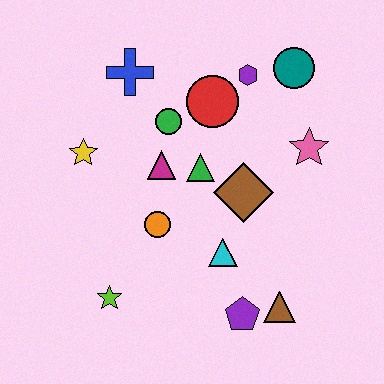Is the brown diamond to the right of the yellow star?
Yes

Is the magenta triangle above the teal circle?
No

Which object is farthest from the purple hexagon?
The lime star is farthest from the purple hexagon.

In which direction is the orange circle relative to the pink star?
The orange circle is to the left of the pink star.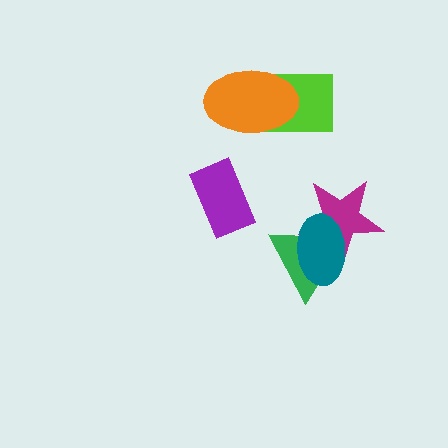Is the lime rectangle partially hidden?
Yes, it is partially covered by another shape.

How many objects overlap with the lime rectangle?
1 object overlaps with the lime rectangle.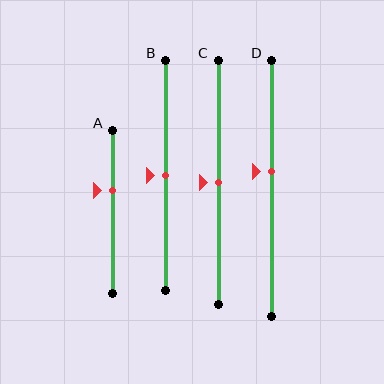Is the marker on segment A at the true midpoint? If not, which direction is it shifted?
No, the marker on segment A is shifted upward by about 13% of the segment length.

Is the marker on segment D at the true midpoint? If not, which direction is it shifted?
No, the marker on segment D is shifted upward by about 6% of the segment length.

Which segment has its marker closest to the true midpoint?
Segment B has its marker closest to the true midpoint.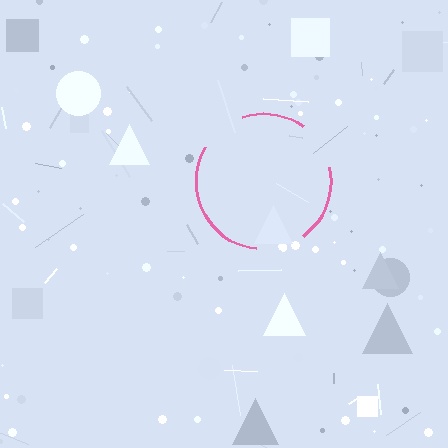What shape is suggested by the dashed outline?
The dashed outline suggests a circle.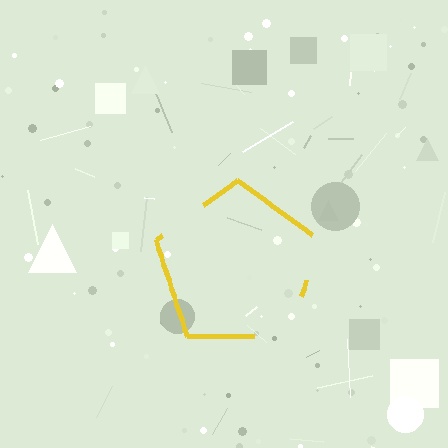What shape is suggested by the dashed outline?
The dashed outline suggests a pentagon.